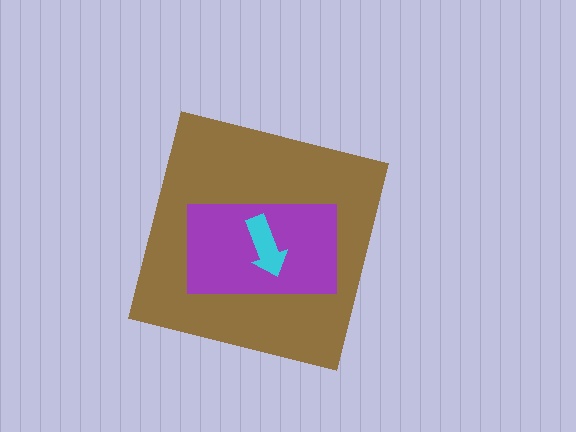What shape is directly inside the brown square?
The purple rectangle.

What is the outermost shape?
The brown square.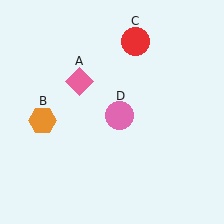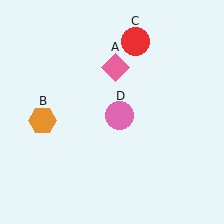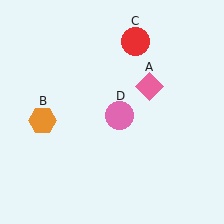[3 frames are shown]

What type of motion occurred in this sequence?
The pink diamond (object A) rotated clockwise around the center of the scene.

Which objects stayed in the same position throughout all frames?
Orange hexagon (object B) and red circle (object C) and pink circle (object D) remained stationary.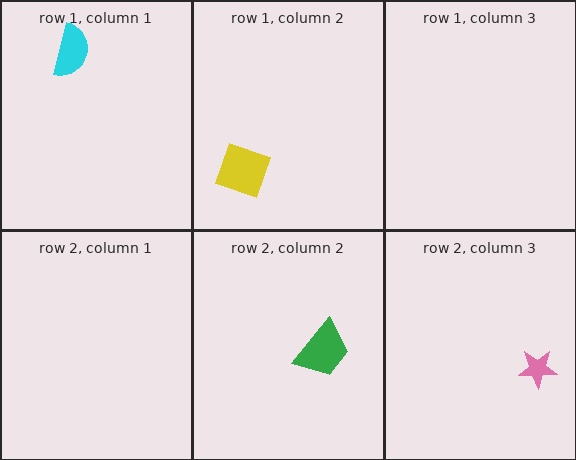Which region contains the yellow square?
The row 1, column 2 region.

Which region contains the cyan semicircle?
The row 1, column 1 region.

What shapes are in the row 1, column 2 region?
The yellow square.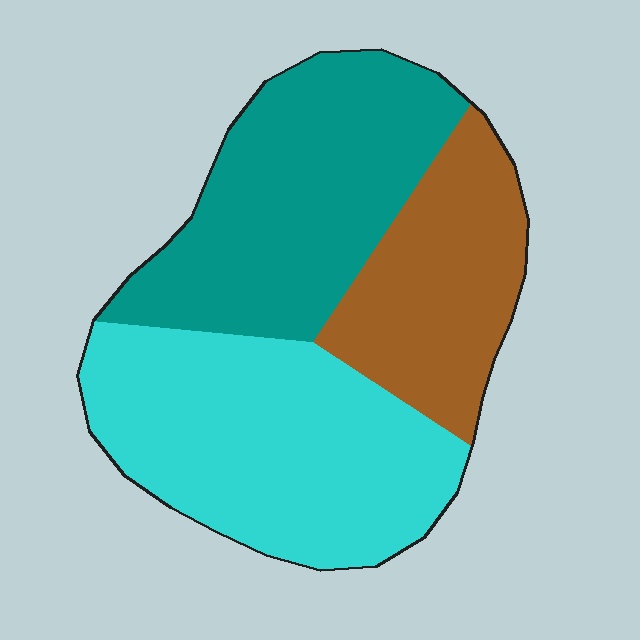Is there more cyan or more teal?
Cyan.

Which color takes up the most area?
Cyan, at roughly 40%.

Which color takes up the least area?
Brown, at roughly 25%.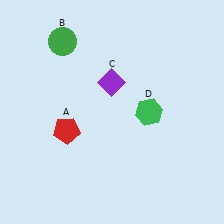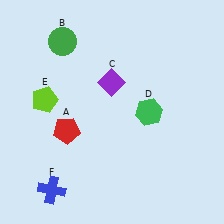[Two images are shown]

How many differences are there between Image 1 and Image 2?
There are 2 differences between the two images.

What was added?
A lime pentagon (E), a blue cross (F) were added in Image 2.